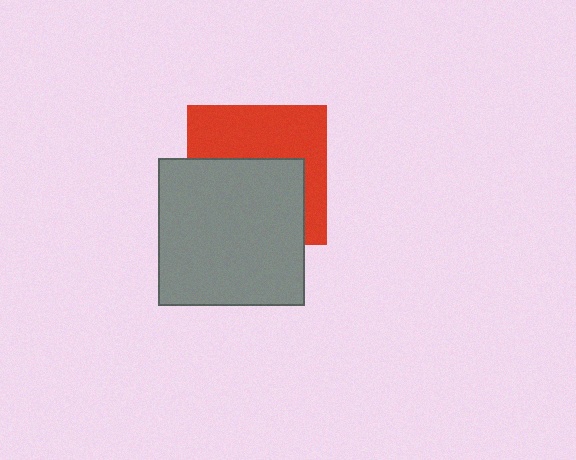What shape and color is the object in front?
The object in front is a gray square.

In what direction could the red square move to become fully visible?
The red square could move up. That would shift it out from behind the gray square entirely.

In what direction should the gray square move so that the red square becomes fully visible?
The gray square should move down. That is the shortest direction to clear the overlap and leave the red square fully visible.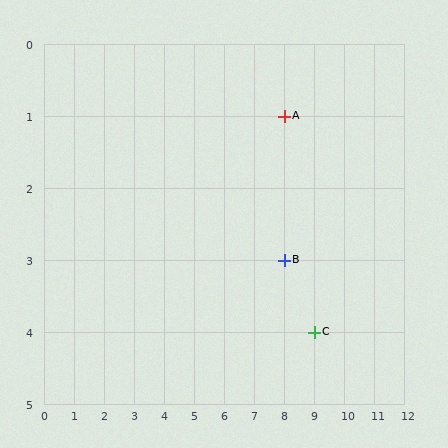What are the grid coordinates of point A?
Point A is at grid coordinates (8, 1).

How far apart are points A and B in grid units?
Points A and B are 2 rows apart.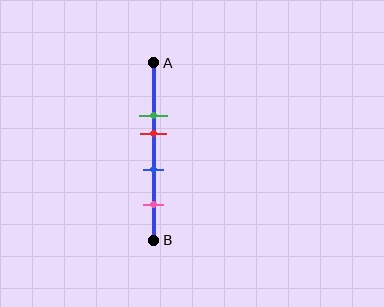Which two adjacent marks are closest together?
The green and red marks are the closest adjacent pair.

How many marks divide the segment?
There are 4 marks dividing the segment.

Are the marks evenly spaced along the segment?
No, the marks are not evenly spaced.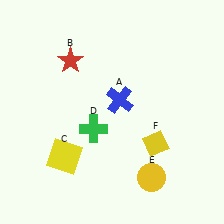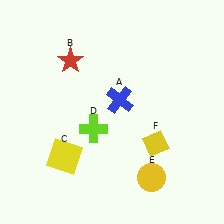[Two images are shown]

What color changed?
The cross (D) changed from green in Image 1 to lime in Image 2.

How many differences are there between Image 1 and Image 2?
There is 1 difference between the two images.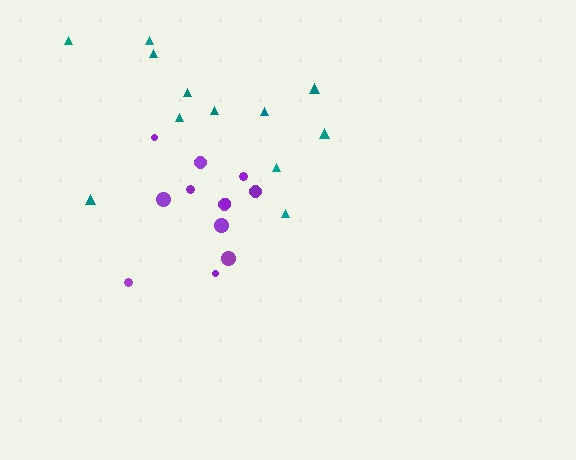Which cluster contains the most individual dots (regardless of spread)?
Teal (12).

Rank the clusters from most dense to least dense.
purple, teal.